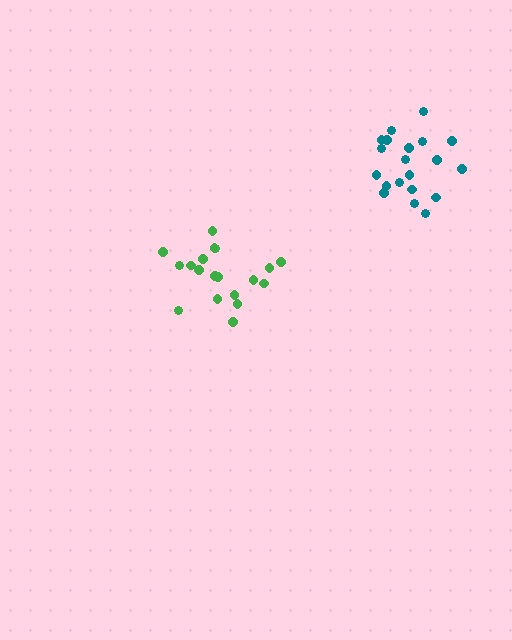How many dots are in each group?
Group 1: 20 dots, Group 2: 19 dots (39 total).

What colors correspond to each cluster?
The clusters are colored: teal, green.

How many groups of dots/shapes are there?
There are 2 groups.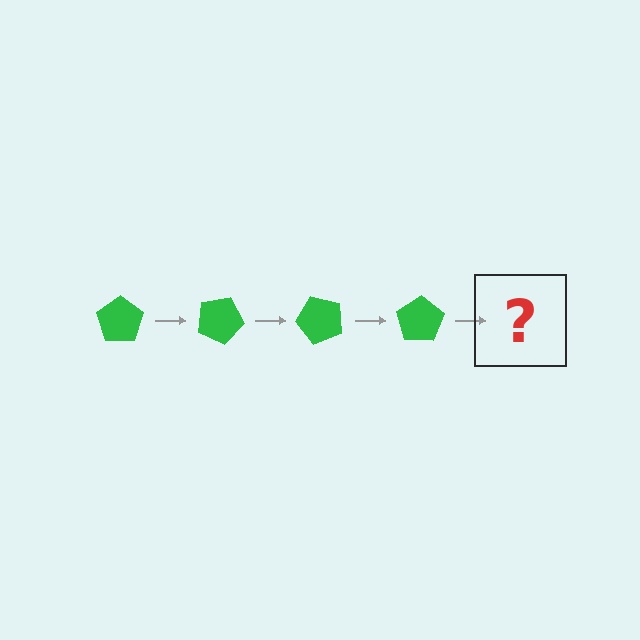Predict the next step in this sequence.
The next step is a green pentagon rotated 100 degrees.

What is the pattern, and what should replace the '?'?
The pattern is that the pentagon rotates 25 degrees each step. The '?' should be a green pentagon rotated 100 degrees.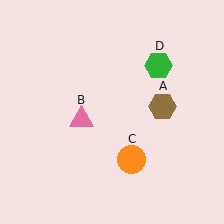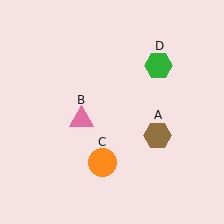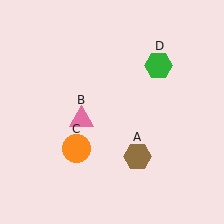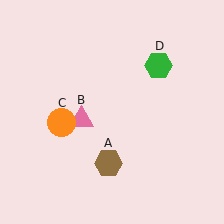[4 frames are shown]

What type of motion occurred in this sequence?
The brown hexagon (object A), orange circle (object C) rotated clockwise around the center of the scene.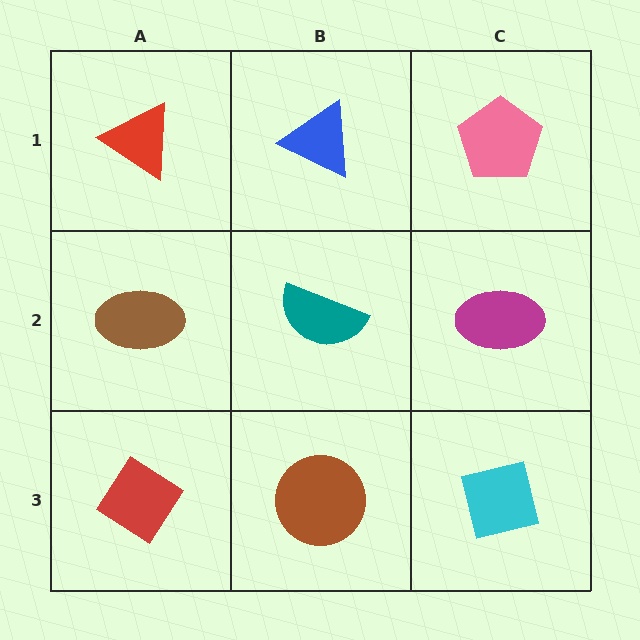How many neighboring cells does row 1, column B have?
3.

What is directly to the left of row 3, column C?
A brown circle.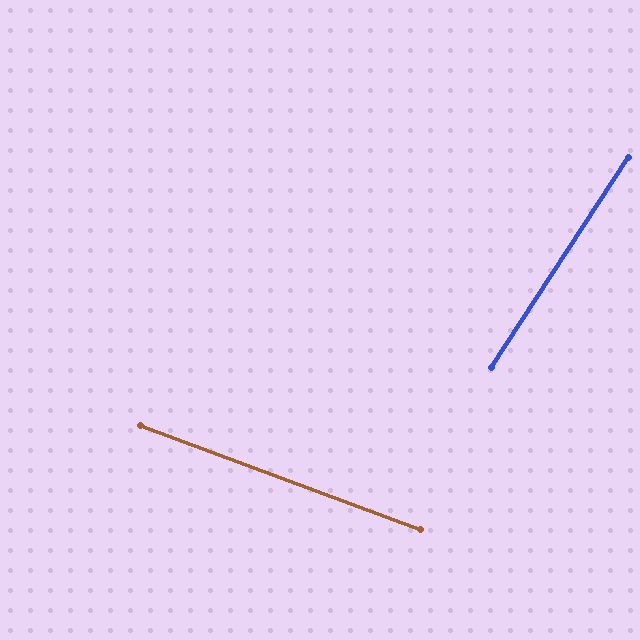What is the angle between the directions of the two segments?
Approximately 77 degrees.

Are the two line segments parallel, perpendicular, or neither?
Neither parallel nor perpendicular — they differ by about 77°.